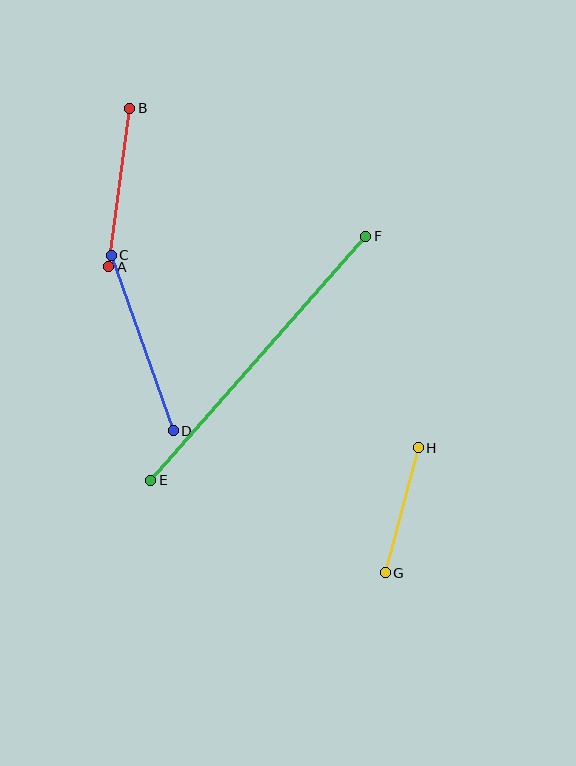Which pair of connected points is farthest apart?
Points E and F are farthest apart.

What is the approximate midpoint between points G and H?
The midpoint is at approximately (402, 510) pixels.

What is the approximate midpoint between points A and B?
The midpoint is at approximately (119, 188) pixels.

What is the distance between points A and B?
The distance is approximately 160 pixels.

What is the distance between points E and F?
The distance is approximately 325 pixels.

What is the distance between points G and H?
The distance is approximately 129 pixels.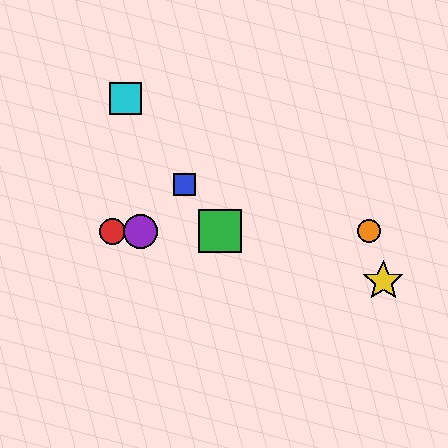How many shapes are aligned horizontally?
4 shapes (the red circle, the green square, the purple circle, the orange circle) are aligned horizontally.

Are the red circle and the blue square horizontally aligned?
No, the red circle is at y≈231 and the blue square is at y≈184.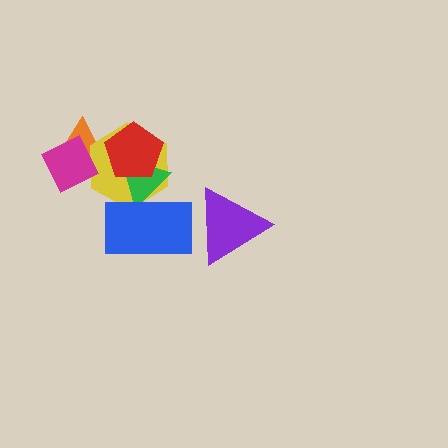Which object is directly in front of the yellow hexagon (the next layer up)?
The green triangle is directly in front of the yellow hexagon.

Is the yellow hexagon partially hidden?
Yes, it is partially covered by another shape.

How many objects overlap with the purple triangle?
0 objects overlap with the purple triangle.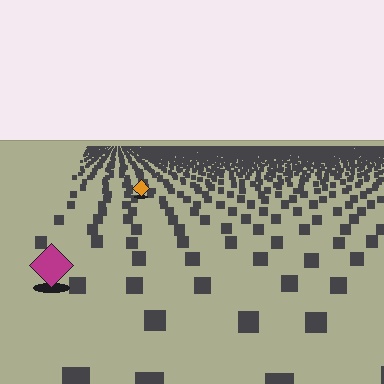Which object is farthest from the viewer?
The orange diamond is farthest from the viewer. It appears smaller and the ground texture around it is denser.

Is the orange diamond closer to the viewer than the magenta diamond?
No. The magenta diamond is closer — you can tell from the texture gradient: the ground texture is coarser near it.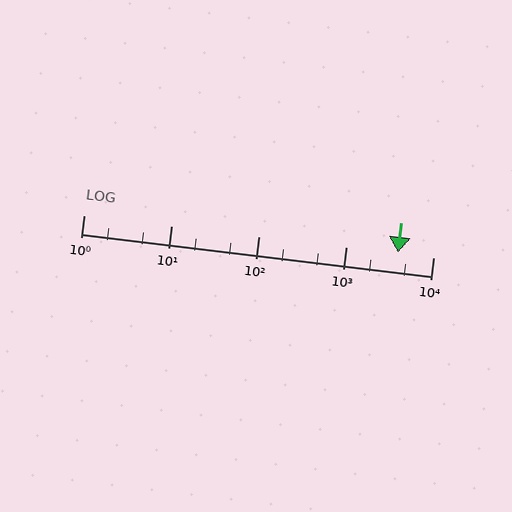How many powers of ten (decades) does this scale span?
The scale spans 4 decades, from 1 to 10000.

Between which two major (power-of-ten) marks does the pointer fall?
The pointer is between 1000 and 10000.